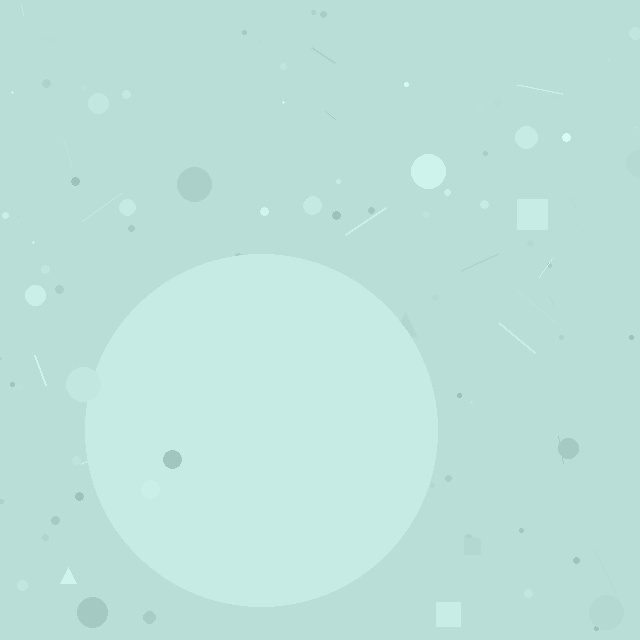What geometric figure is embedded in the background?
A circle is embedded in the background.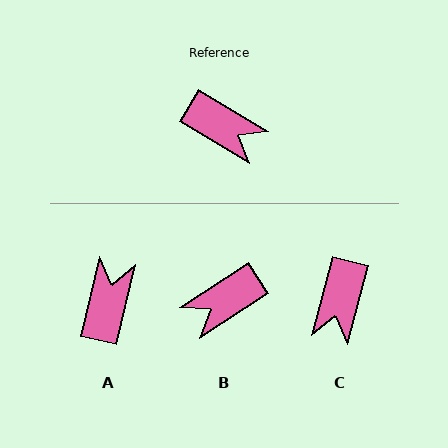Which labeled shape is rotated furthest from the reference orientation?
B, about 116 degrees away.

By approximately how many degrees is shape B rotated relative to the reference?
Approximately 116 degrees clockwise.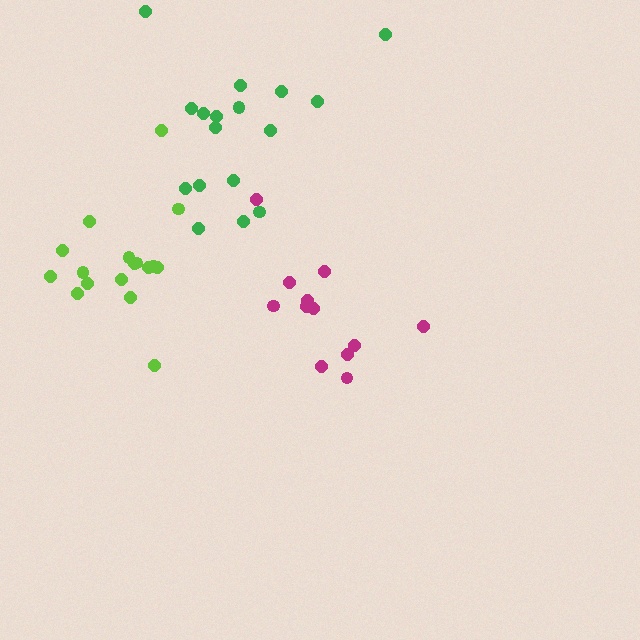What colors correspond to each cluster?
The clusters are colored: lime, magenta, green.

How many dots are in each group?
Group 1: 17 dots, Group 2: 12 dots, Group 3: 17 dots (46 total).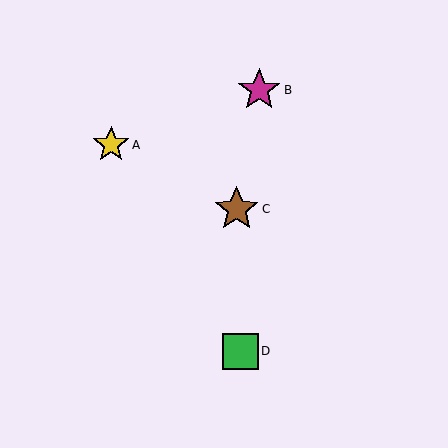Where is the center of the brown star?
The center of the brown star is at (237, 209).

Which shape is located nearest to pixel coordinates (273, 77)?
The magenta star (labeled B) at (259, 90) is nearest to that location.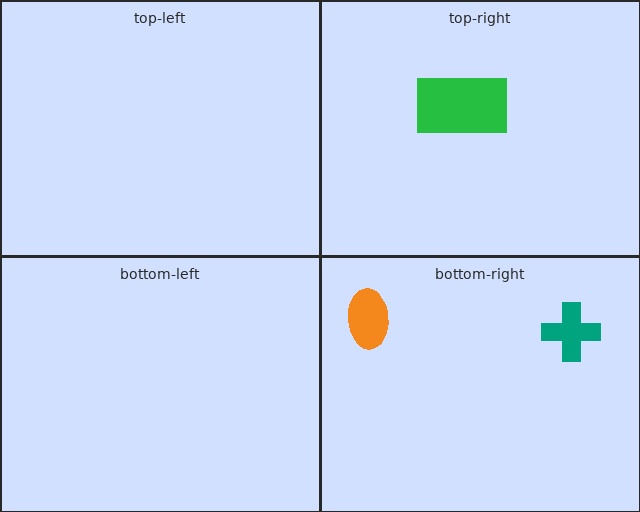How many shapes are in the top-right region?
1.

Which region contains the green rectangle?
The top-right region.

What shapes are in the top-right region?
The green rectangle.